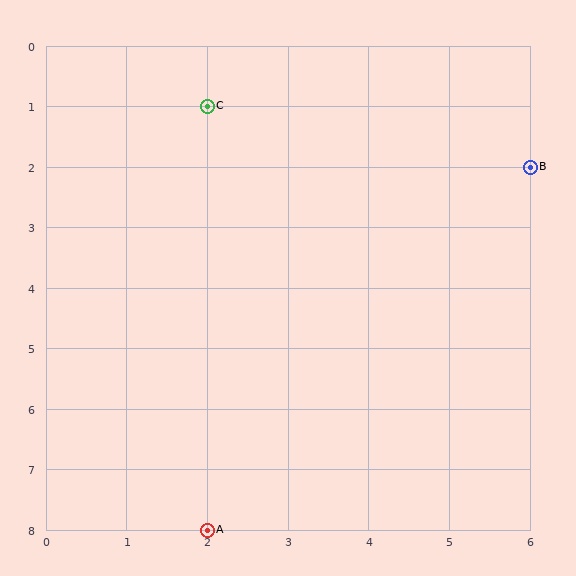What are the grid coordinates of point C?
Point C is at grid coordinates (2, 1).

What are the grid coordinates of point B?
Point B is at grid coordinates (6, 2).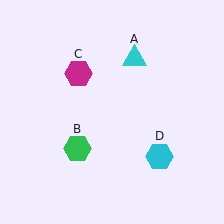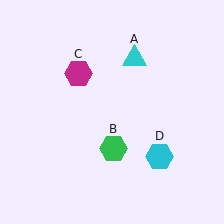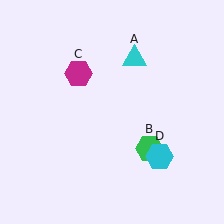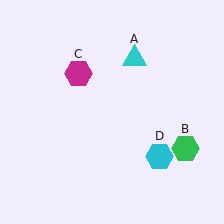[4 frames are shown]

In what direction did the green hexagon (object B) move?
The green hexagon (object B) moved right.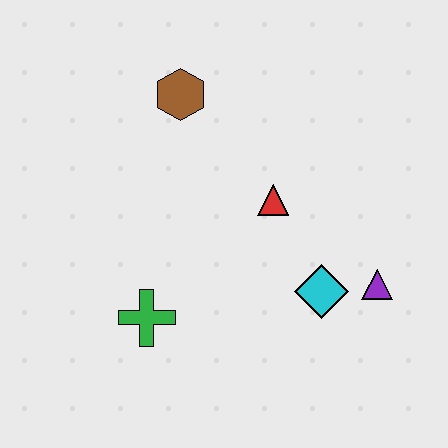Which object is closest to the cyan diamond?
The purple triangle is closest to the cyan diamond.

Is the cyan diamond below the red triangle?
Yes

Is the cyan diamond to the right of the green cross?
Yes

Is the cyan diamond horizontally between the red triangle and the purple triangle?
Yes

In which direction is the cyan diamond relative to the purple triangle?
The cyan diamond is to the left of the purple triangle.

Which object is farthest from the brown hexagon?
The purple triangle is farthest from the brown hexagon.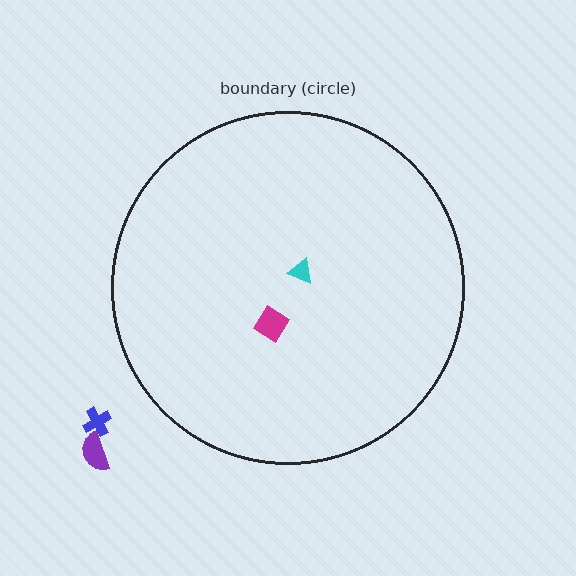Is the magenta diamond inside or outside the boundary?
Inside.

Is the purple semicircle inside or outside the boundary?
Outside.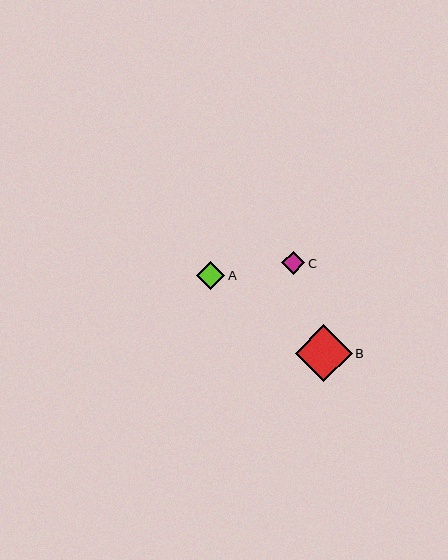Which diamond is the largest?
Diamond B is the largest with a size of approximately 57 pixels.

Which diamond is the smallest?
Diamond C is the smallest with a size of approximately 23 pixels.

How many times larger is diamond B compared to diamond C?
Diamond B is approximately 2.5 times the size of diamond C.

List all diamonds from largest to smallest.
From largest to smallest: B, A, C.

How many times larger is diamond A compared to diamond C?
Diamond A is approximately 1.2 times the size of diamond C.